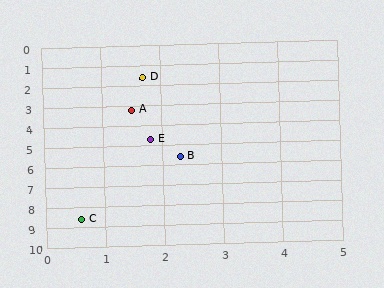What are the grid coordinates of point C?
Point C is at approximately (0.6, 8.6).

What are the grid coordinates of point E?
Point E is at approximately (1.8, 4.7).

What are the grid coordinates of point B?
Point B is at approximately (2.3, 5.6).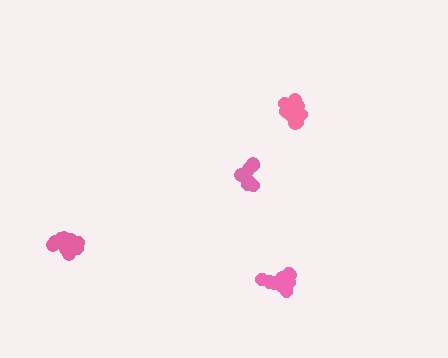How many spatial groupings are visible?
There are 4 spatial groupings.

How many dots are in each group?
Group 1: 12 dots, Group 2: 15 dots, Group 3: 9 dots, Group 4: 15 dots (51 total).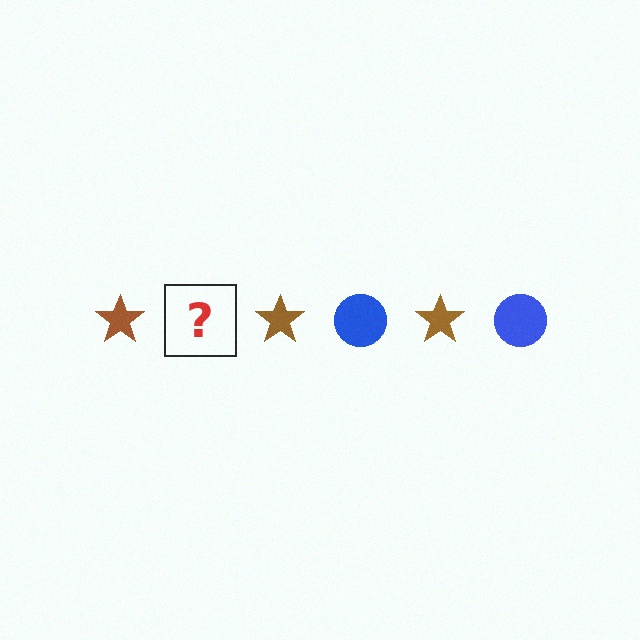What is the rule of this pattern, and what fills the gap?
The rule is that the pattern alternates between brown star and blue circle. The gap should be filled with a blue circle.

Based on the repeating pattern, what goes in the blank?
The blank should be a blue circle.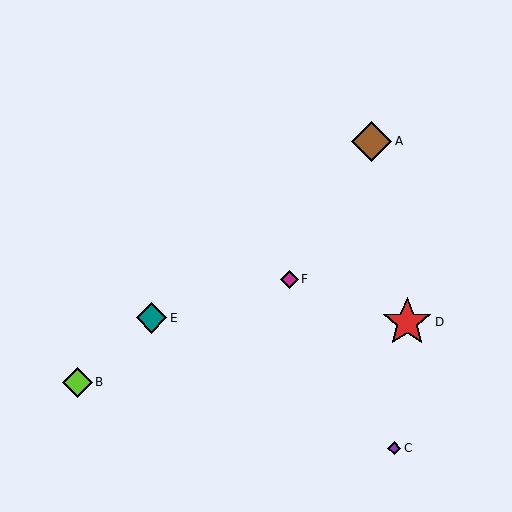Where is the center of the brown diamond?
The center of the brown diamond is at (372, 141).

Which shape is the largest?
The red star (labeled D) is the largest.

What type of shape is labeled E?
Shape E is a teal diamond.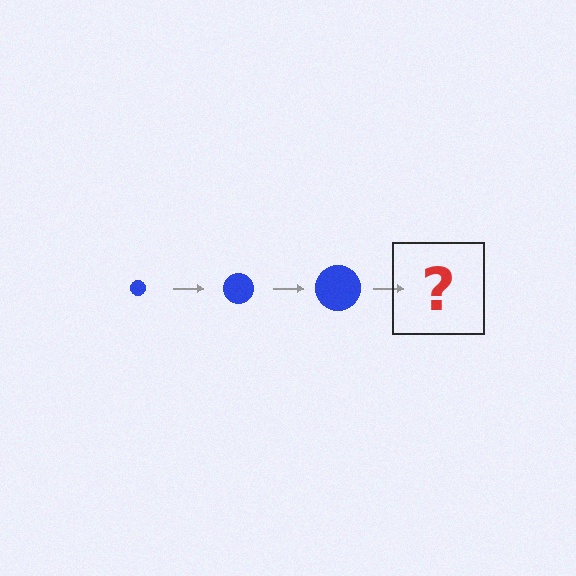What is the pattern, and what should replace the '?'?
The pattern is that the circle gets progressively larger each step. The '?' should be a blue circle, larger than the previous one.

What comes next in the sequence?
The next element should be a blue circle, larger than the previous one.